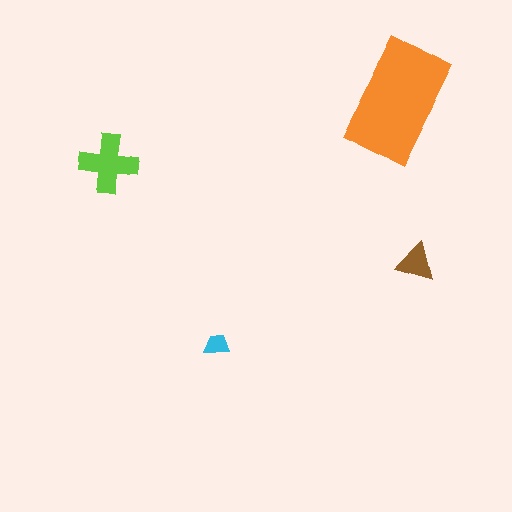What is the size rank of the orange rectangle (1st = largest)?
1st.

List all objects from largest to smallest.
The orange rectangle, the lime cross, the brown triangle, the cyan trapezoid.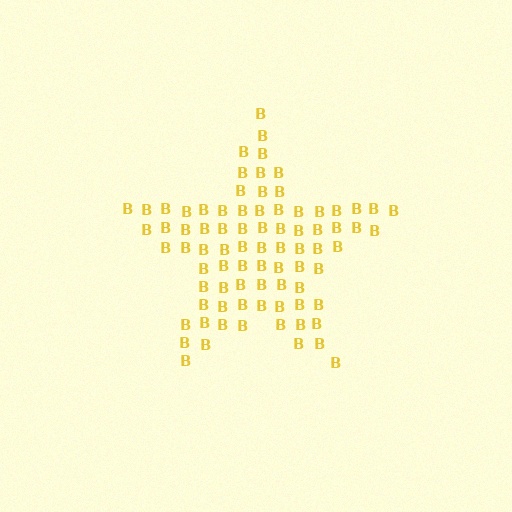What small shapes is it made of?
It is made of small letter B's.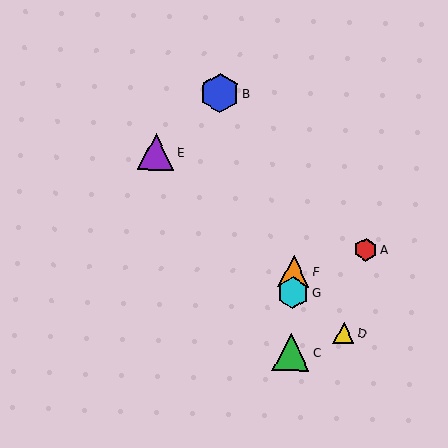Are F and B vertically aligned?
No, F is at x≈294 and B is at x≈220.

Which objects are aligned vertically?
Objects C, F, G are aligned vertically.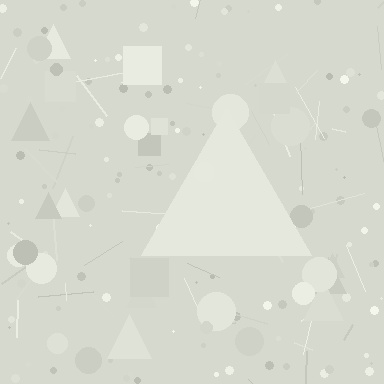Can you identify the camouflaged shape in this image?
The camouflaged shape is a triangle.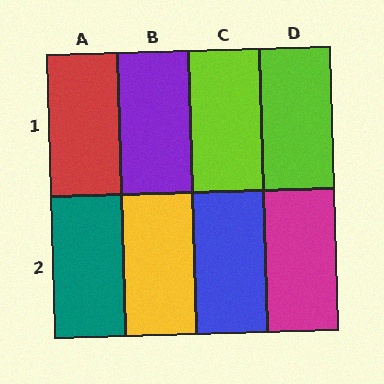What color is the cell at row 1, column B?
Purple.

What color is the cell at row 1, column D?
Lime.